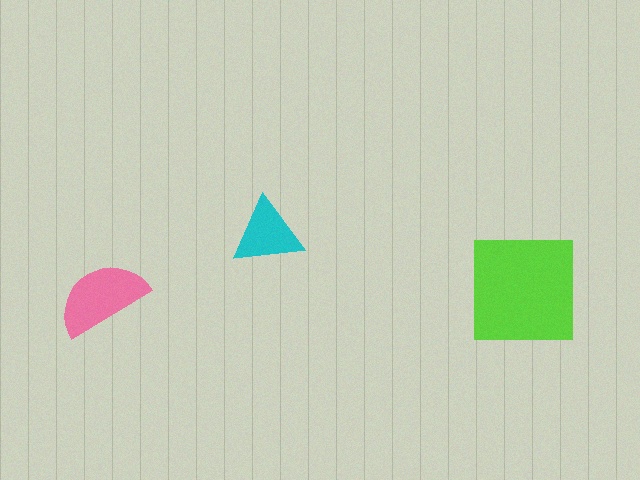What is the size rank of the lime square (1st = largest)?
1st.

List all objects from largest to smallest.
The lime square, the pink semicircle, the cyan triangle.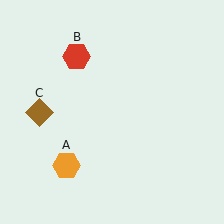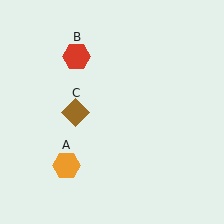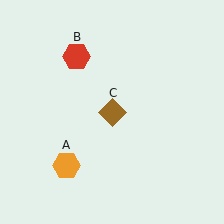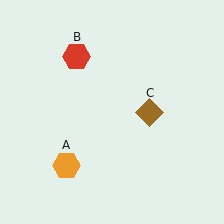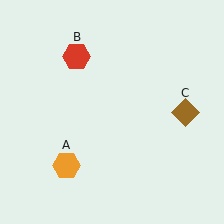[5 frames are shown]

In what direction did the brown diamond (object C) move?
The brown diamond (object C) moved right.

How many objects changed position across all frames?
1 object changed position: brown diamond (object C).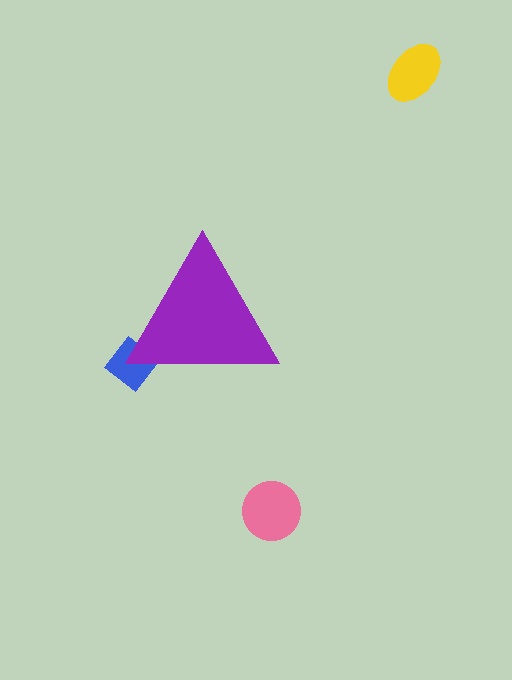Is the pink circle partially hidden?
No, the pink circle is fully visible.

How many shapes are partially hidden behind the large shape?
1 shape is partially hidden.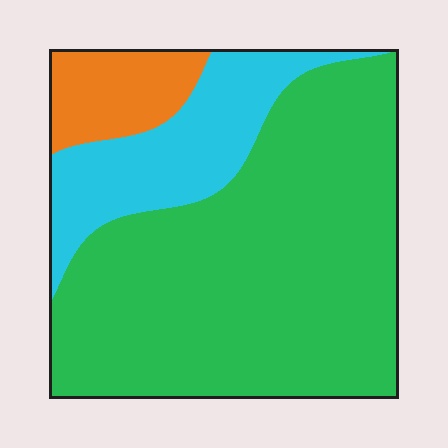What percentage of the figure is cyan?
Cyan takes up less than a quarter of the figure.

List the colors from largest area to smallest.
From largest to smallest: green, cyan, orange.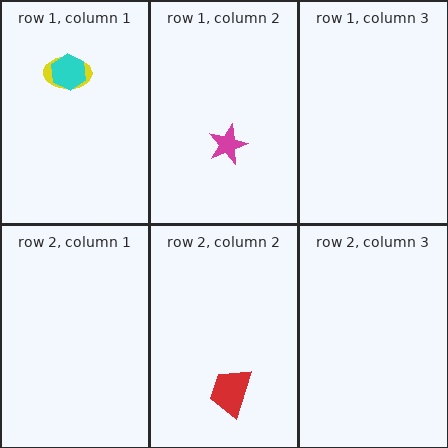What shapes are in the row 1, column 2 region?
The magenta star.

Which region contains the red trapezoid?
The row 2, column 2 region.